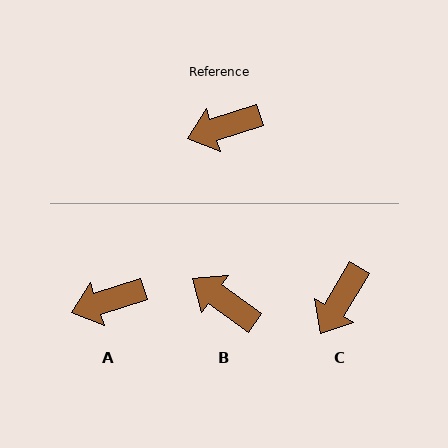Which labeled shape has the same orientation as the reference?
A.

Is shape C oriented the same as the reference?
No, it is off by about 41 degrees.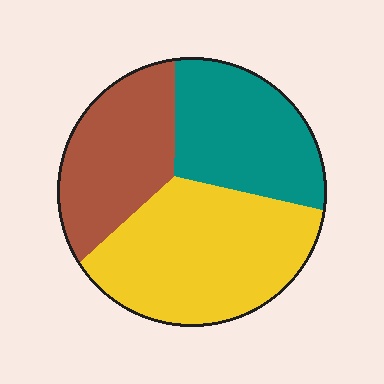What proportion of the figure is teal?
Teal takes up about one third (1/3) of the figure.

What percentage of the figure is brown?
Brown takes up between a sixth and a third of the figure.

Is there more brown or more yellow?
Yellow.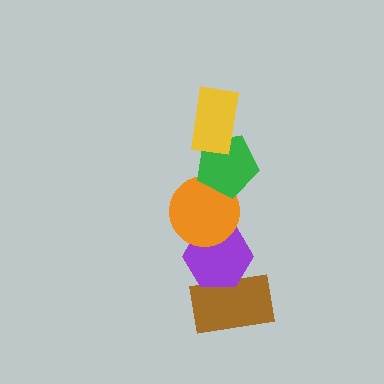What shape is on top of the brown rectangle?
The purple hexagon is on top of the brown rectangle.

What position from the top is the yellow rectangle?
The yellow rectangle is 1st from the top.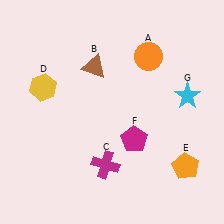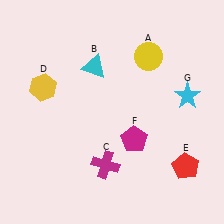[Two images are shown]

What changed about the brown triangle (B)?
In Image 1, B is brown. In Image 2, it changed to cyan.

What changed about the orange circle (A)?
In Image 1, A is orange. In Image 2, it changed to yellow.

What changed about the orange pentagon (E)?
In Image 1, E is orange. In Image 2, it changed to red.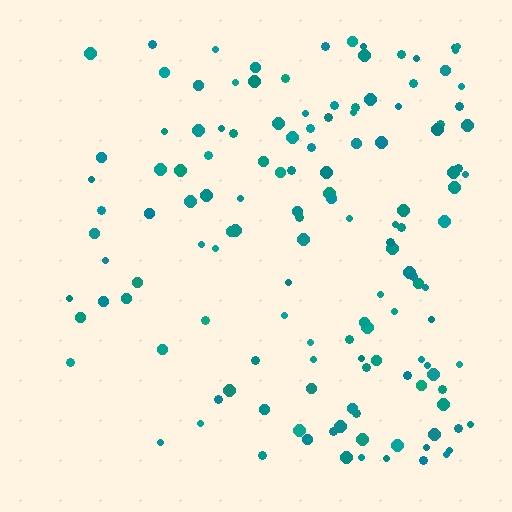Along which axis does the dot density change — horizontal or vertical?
Horizontal.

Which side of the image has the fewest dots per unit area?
The left.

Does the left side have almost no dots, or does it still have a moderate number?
Still a moderate number, just noticeably fewer than the right.